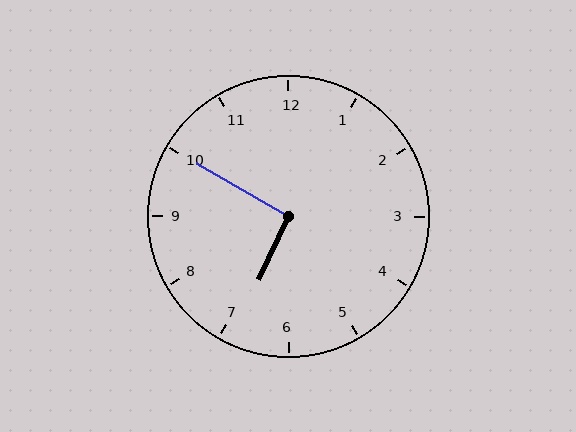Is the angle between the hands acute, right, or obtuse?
It is right.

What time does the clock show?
6:50.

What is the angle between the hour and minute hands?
Approximately 95 degrees.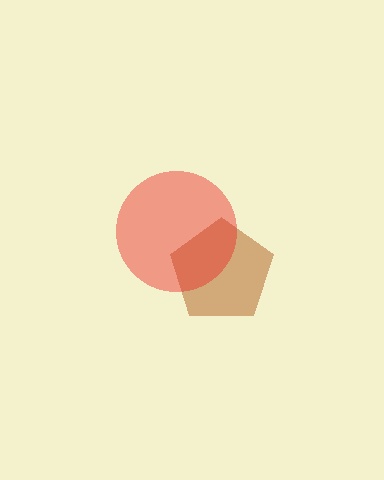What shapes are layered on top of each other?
The layered shapes are: a brown pentagon, a red circle.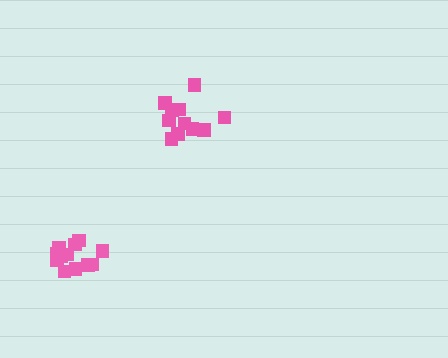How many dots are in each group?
Group 1: 11 dots, Group 2: 12 dots (23 total).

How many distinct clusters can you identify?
There are 2 distinct clusters.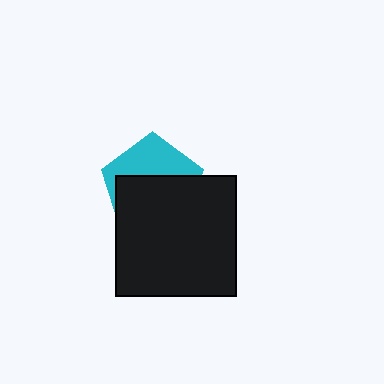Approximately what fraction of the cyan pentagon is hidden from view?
Roughly 60% of the cyan pentagon is hidden behind the black square.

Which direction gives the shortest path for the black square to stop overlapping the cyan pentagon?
Moving down gives the shortest separation.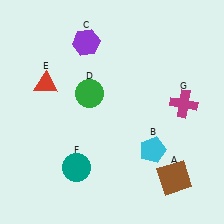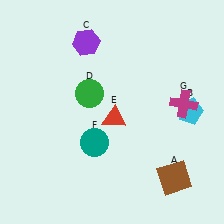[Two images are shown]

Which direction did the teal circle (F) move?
The teal circle (F) moved up.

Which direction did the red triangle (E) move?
The red triangle (E) moved right.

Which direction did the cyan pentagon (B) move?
The cyan pentagon (B) moved up.